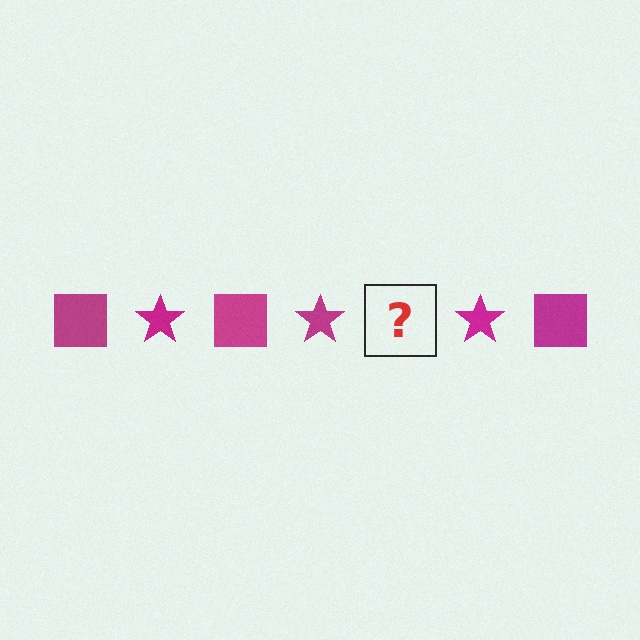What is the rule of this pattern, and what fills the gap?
The rule is that the pattern cycles through square, star shapes in magenta. The gap should be filled with a magenta square.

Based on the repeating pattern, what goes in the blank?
The blank should be a magenta square.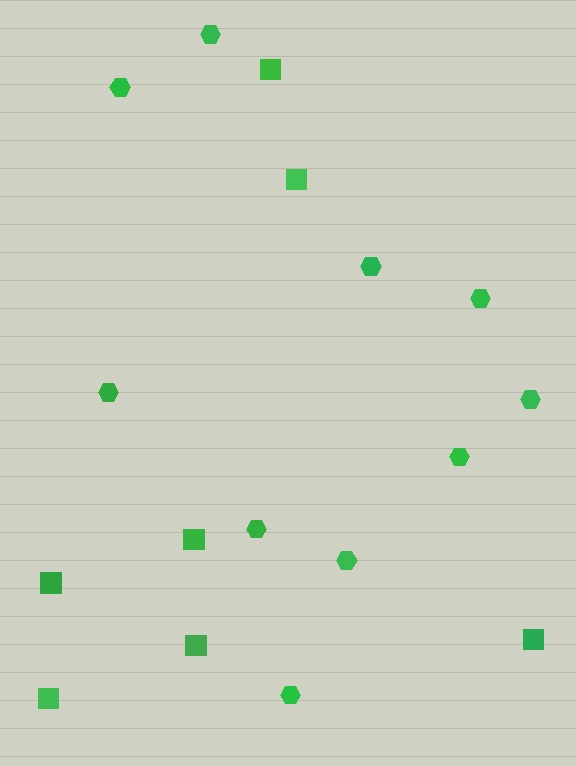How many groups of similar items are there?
There are 2 groups: one group of hexagons (10) and one group of squares (7).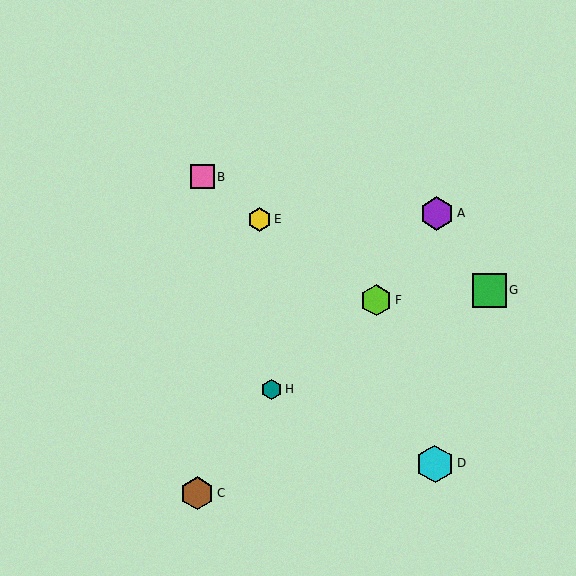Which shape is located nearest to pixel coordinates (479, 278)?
The green square (labeled G) at (489, 291) is nearest to that location.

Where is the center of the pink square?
The center of the pink square is at (202, 177).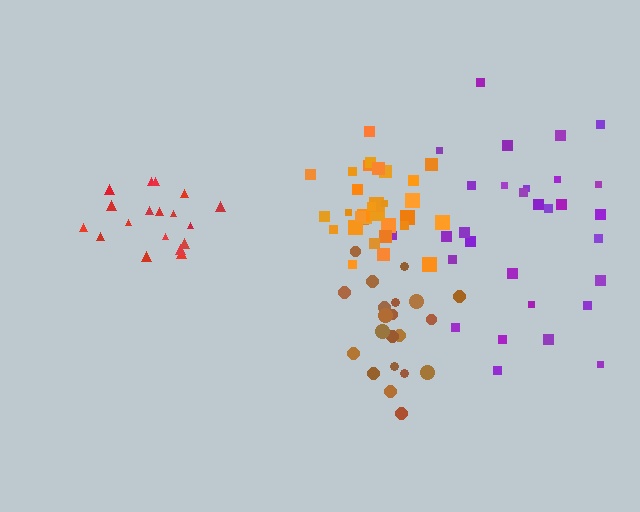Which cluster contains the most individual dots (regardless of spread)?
Orange (33).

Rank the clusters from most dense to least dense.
orange, red, brown, purple.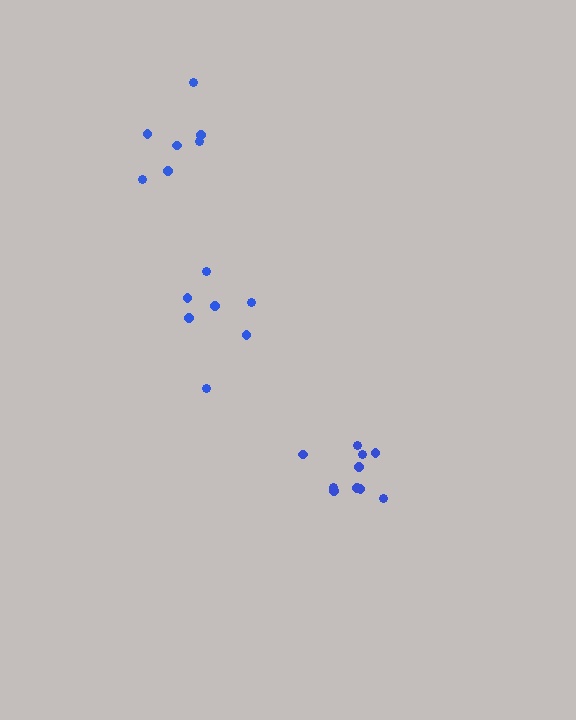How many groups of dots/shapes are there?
There are 3 groups.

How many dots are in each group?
Group 1: 7 dots, Group 2: 7 dots, Group 3: 10 dots (24 total).